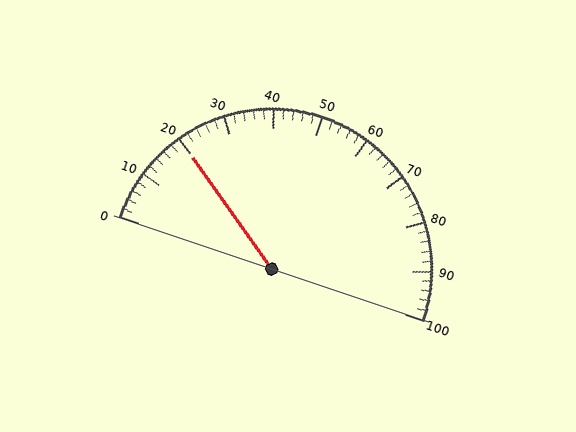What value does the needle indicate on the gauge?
The needle indicates approximately 20.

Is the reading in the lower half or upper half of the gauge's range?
The reading is in the lower half of the range (0 to 100).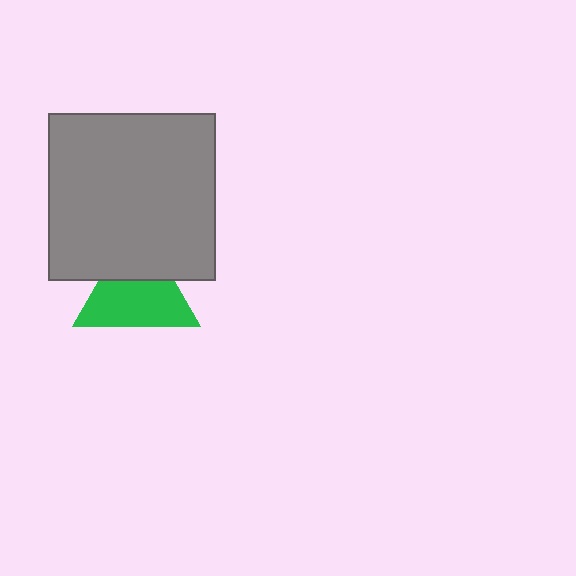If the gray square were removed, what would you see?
You would see the complete green triangle.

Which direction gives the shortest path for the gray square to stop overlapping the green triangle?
Moving up gives the shortest separation.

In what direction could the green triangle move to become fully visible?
The green triangle could move down. That would shift it out from behind the gray square entirely.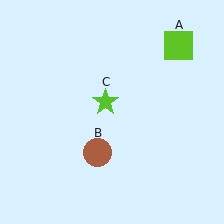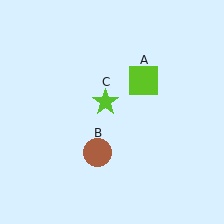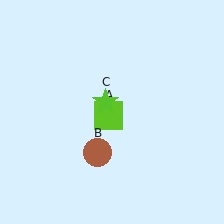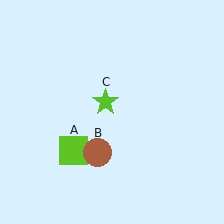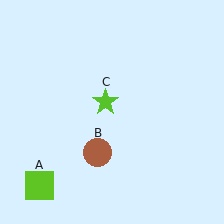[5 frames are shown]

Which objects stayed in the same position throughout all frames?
Brown circle (object B) and lime star (object C) remained stationary.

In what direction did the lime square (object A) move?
The lime square (object A) moved down and to the left.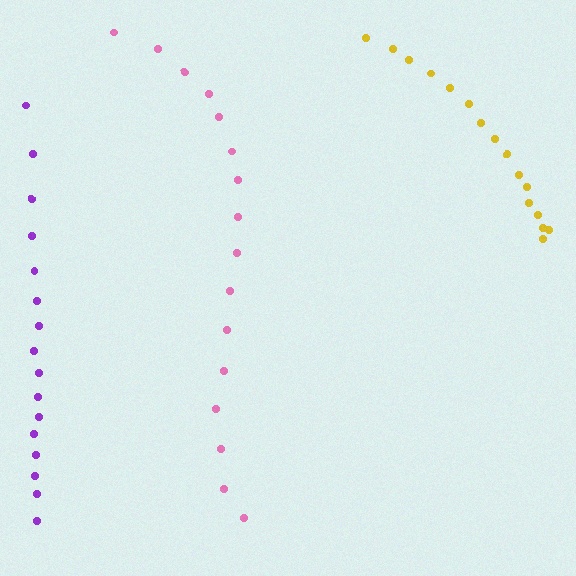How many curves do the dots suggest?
There are 3 distinct paths.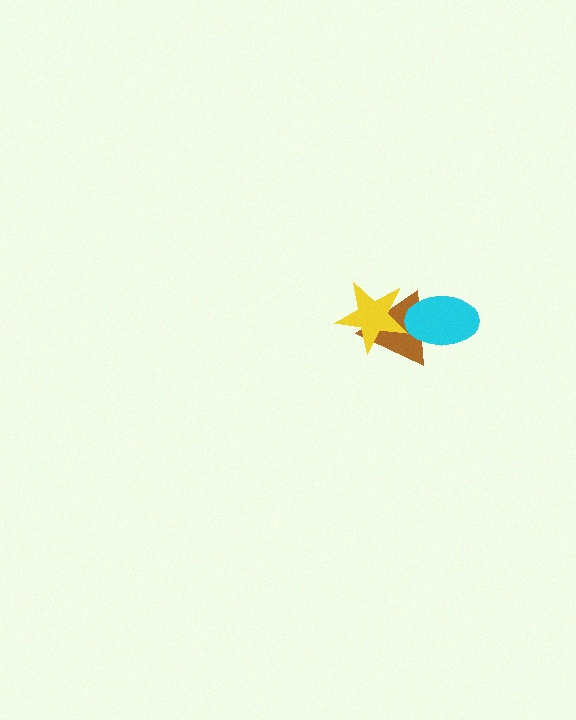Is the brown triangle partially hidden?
Yes, it is partially covered by another shape.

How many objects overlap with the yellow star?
1 object overlaps with the yellow star.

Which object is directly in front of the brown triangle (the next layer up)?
The yellow star is directly in front of the brown triangle.